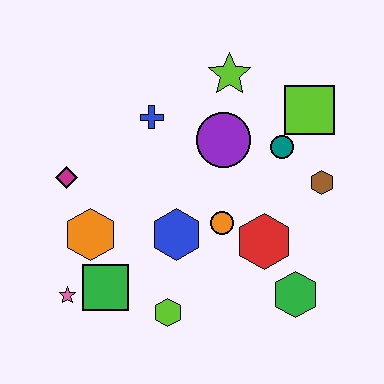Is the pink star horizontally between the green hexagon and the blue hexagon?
No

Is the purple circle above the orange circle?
Yes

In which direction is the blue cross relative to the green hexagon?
The blue cross is above the green hexagon.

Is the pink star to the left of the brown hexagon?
Yes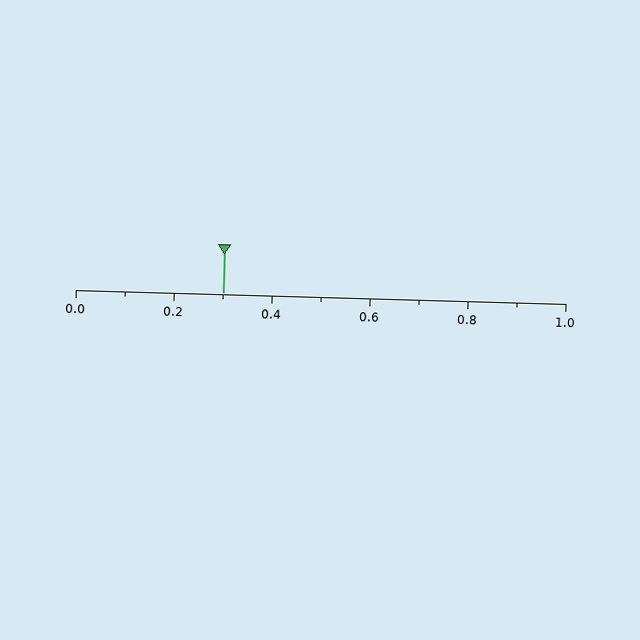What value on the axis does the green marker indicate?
The marker indicates approximately 0.3.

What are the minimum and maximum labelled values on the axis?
The axis runs from 0.0 to 1.0.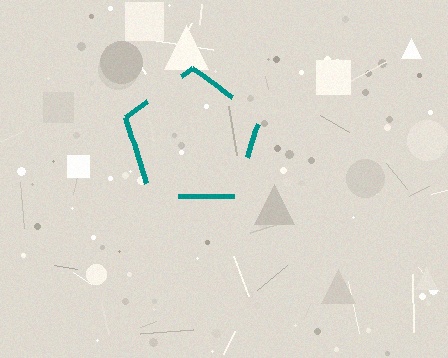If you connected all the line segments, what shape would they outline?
They would outline a pentagon.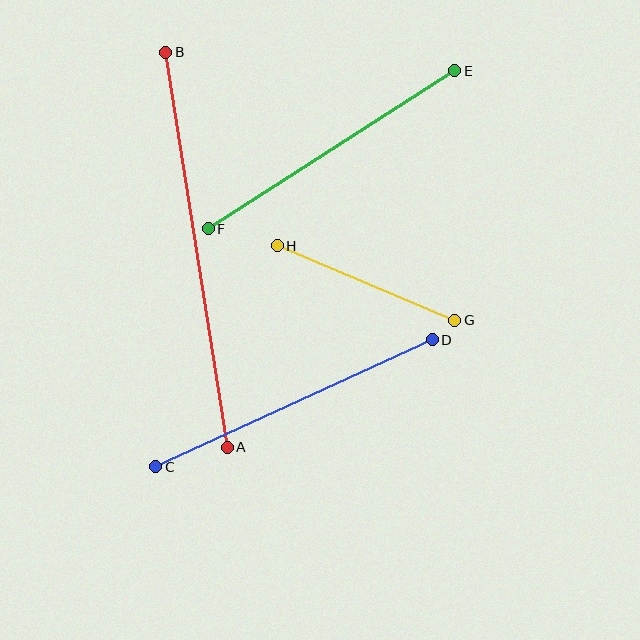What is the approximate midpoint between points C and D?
The midpoint is at approximately (294, 403) pixels.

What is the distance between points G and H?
The distance is approximately 193 pixels.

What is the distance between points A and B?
The distance is approximately 400 pixels.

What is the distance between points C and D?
The distance is approximately 304 pixels.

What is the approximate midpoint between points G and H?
The midpoint is at approximately (366, 283) pixels.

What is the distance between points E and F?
The distance is approximately 293 pixels.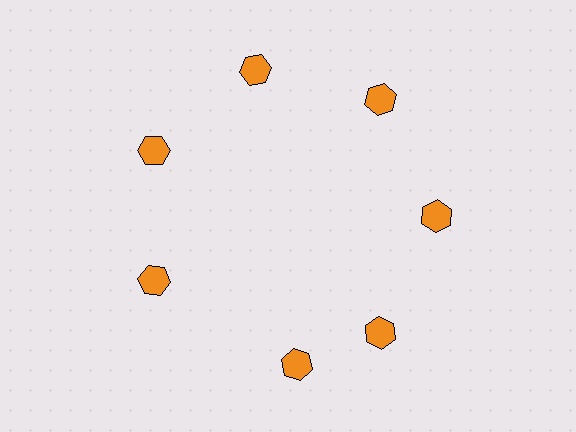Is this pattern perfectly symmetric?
No. The 7 orange hexagons are arranged in a ring, but one element near the 6 o'clock position is rotated out of alignment along the ring, breaking the 7-fold rotational symmetry.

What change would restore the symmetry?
The symmetry would be restored by rotating it back into even spacing with its neighbors so that all 7 hexagons sit at equal angles and equal distance from the center.